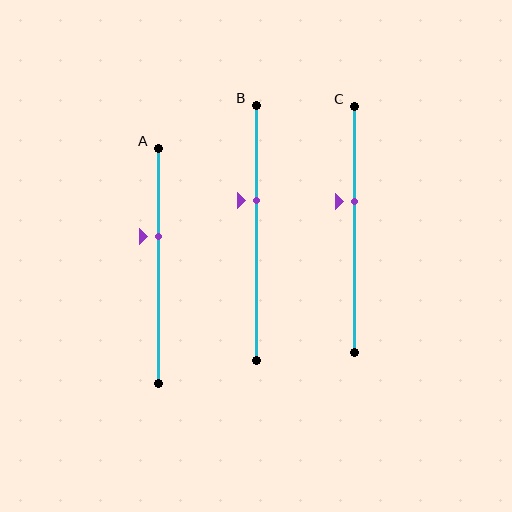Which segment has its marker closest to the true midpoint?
Segment C has its marker closest to the true midpoint.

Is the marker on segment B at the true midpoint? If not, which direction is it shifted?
No, the marker on segment B is shifted upward by about 13% of the segment length.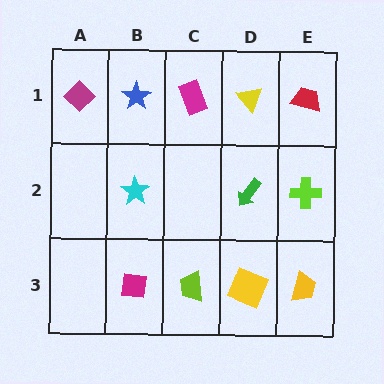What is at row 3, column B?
A magenta square.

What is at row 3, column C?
A lime trapezoid.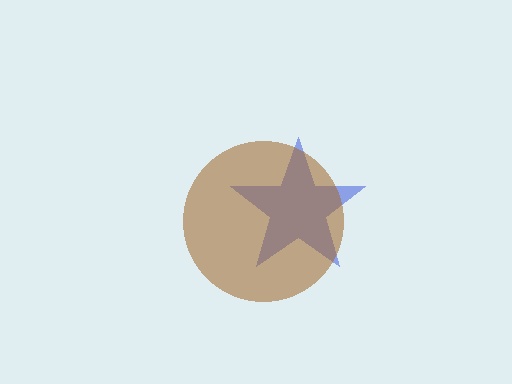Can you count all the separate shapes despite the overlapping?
Yes, there are 2 separate shapes.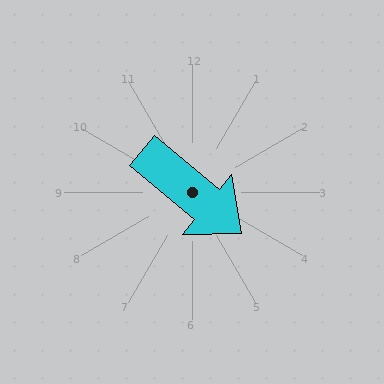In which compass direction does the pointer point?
Southeast.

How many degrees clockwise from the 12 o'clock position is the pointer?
Approximately 130 degrees.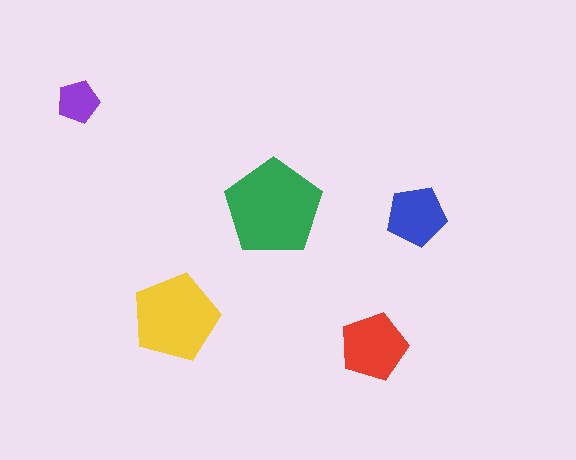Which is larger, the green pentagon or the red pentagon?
The green one.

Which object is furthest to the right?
The blue pentagon is rightmost.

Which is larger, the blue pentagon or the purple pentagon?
The blue one.